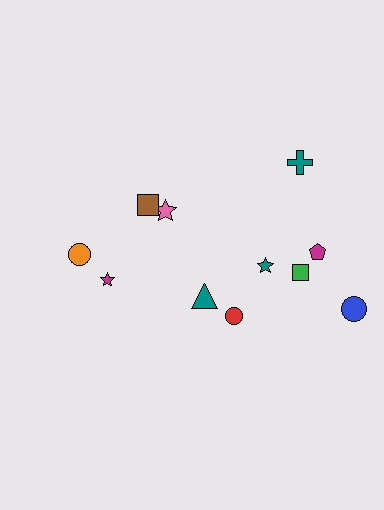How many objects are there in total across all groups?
There are 11 objects.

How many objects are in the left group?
There are 4 objects.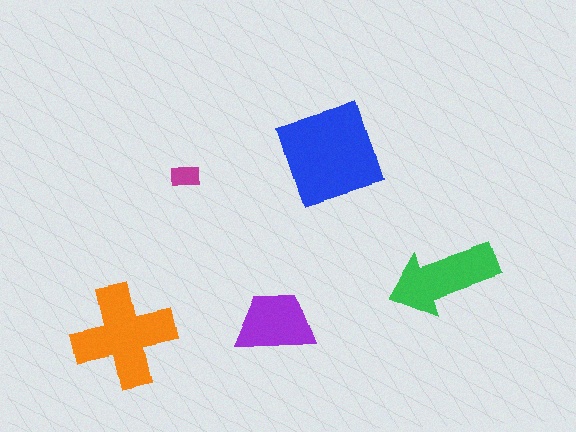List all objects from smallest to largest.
The magenta rectangle, the purple trapezoid, the green arrow, the orange cross, the blue diamond.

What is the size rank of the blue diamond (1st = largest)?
1st.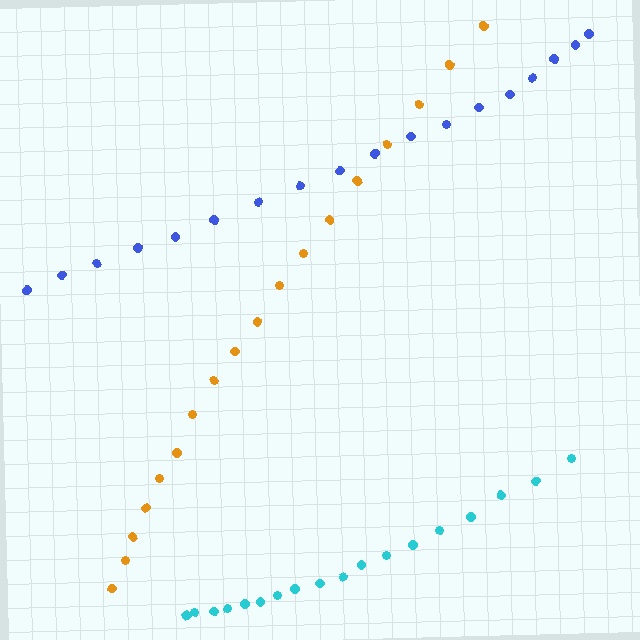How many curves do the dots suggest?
There are 3 distinct paths.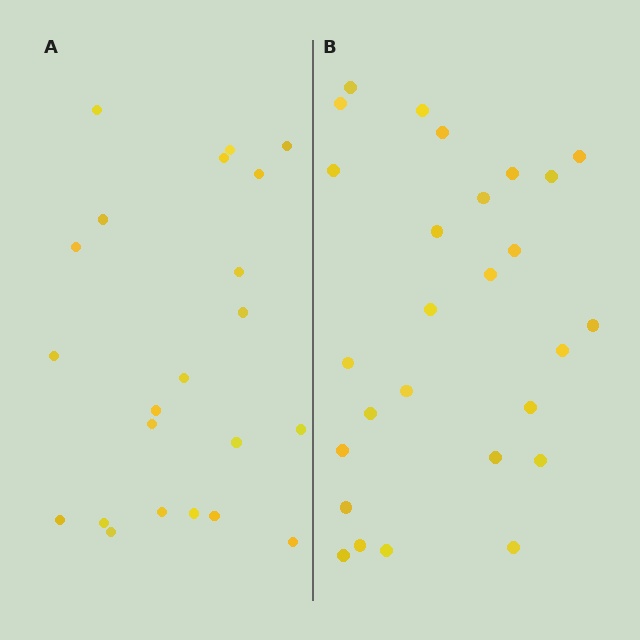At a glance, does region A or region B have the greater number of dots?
Region B (the right region) has more dots.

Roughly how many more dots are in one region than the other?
Region B has about 5 more dots than region A.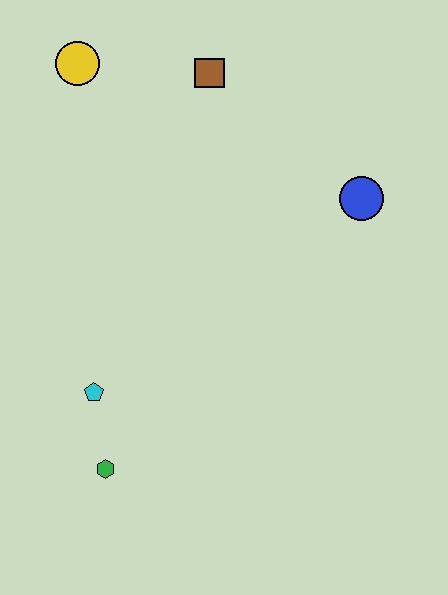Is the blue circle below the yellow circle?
Yes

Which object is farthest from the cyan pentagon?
The brown square is farthest from the cyan pentagon.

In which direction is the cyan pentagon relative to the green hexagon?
The cyan pentagon is above the green hexagon.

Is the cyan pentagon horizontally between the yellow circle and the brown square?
Yes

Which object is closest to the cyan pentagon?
The green hexagon is closest to the cyan pentagon.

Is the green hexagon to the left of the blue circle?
Yes